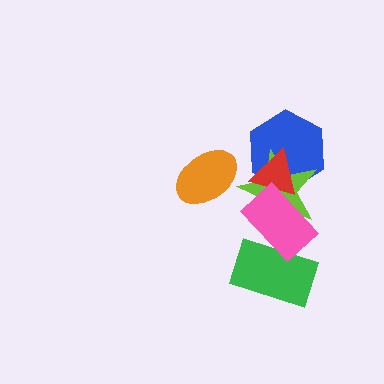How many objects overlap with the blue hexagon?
2 objects overlap with the blue hexagon.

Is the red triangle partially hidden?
Yes, it is partially covered by another shape.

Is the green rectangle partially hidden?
Yes, it is partially covered by another shape.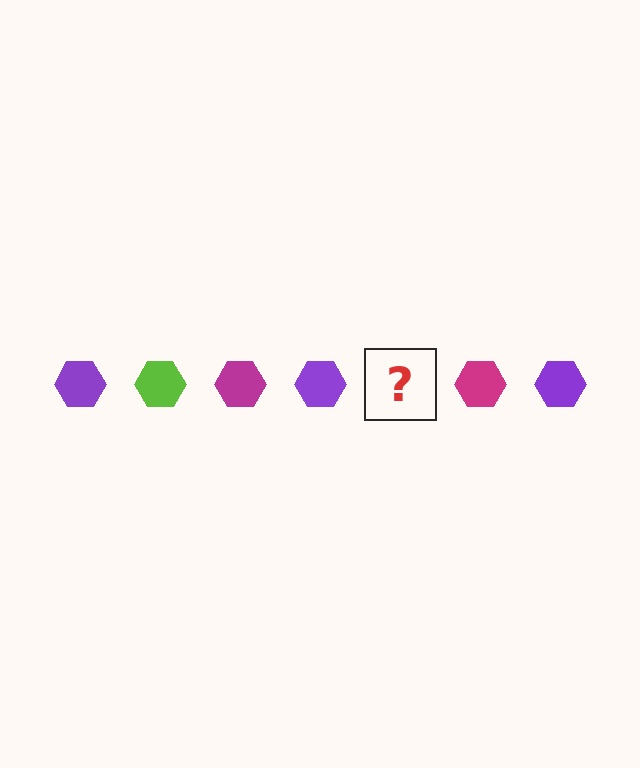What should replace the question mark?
The question mark should be replaced with a lime hexagon.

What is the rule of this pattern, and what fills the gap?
The rule is that the pattern cycles through purple, lime, magenta hexagons. The gap should be filled with a lime hexagon.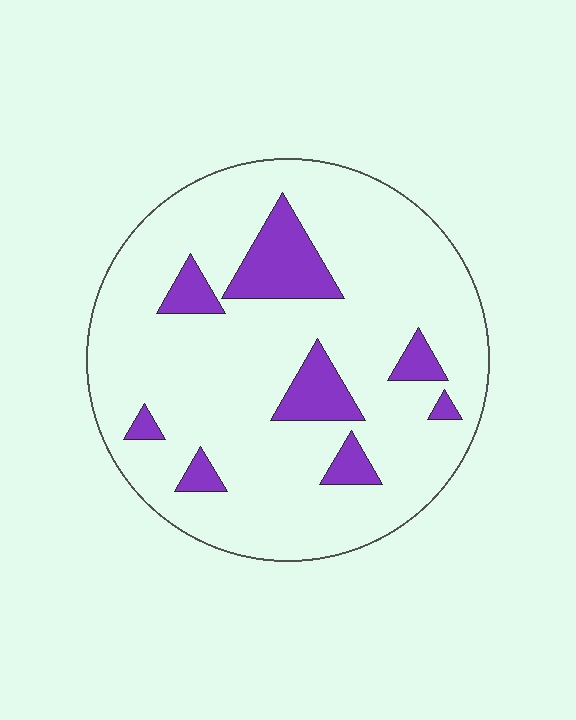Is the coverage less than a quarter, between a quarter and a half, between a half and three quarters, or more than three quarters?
Less than a quarter.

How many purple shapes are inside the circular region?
8.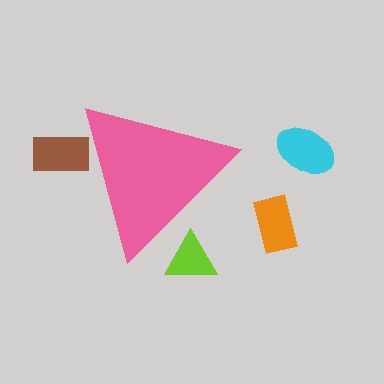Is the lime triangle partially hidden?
Yes, the lime triangle is partially hidden behind the pink triangle.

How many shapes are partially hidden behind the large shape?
2 shapes are partially hidden.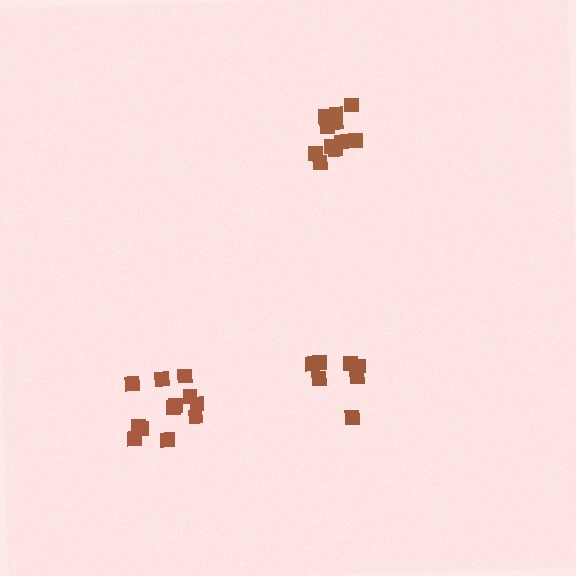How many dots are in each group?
Group 1: 11 dots, Group 2: 7 dots, Group 3: 12 dots (30 total).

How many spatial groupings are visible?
There are 3 spatial groupings.